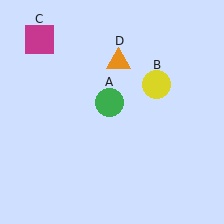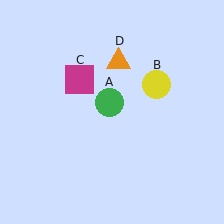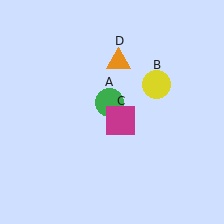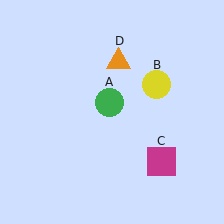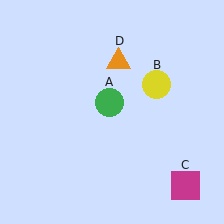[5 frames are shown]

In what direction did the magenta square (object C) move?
The magenta square (object C) moved down and to the right.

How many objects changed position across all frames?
1 object changed position: magenta square (object C).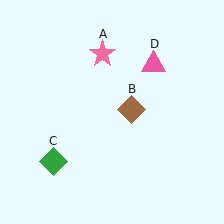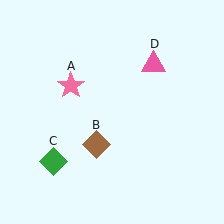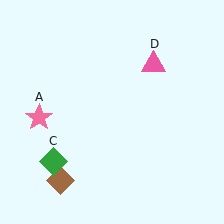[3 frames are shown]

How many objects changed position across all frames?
2 objects changed position: pink star (object A), brown diamond (object B).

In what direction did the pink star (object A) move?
The pink star (object A) moved down and to the left.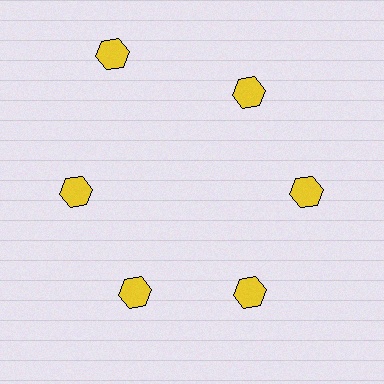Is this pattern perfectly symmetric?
No. The 6 yellow hexagons are arranged in a ring, but one element near the 11 o'clock position is pushed outward from the center, breaking the 6-fold rotational symmetry.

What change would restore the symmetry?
The symmetry would be restored by moving it inward, back onto the ring so that all 6 hexagons sit at equal angles and equal distance from the center.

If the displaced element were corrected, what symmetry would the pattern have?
It would have 6-fold rotational symmetry — the pattern would map onto itself every 60 degrees.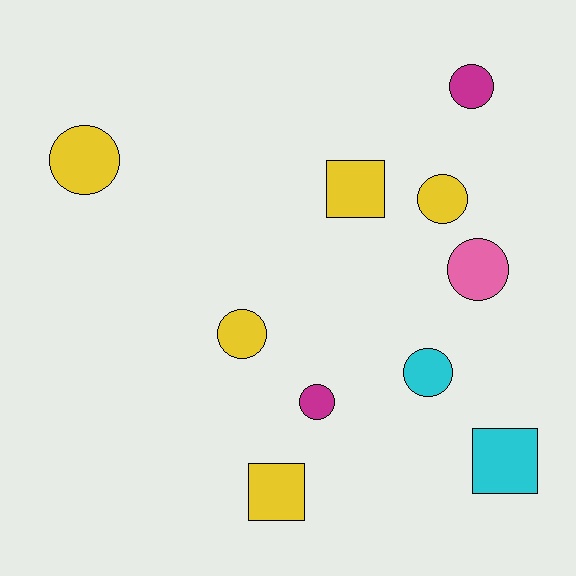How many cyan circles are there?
There is 1 cyan circle.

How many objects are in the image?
There are 10 objects.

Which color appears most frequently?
Yellow, with 5 objects.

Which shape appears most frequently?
Circle, with 7 objects.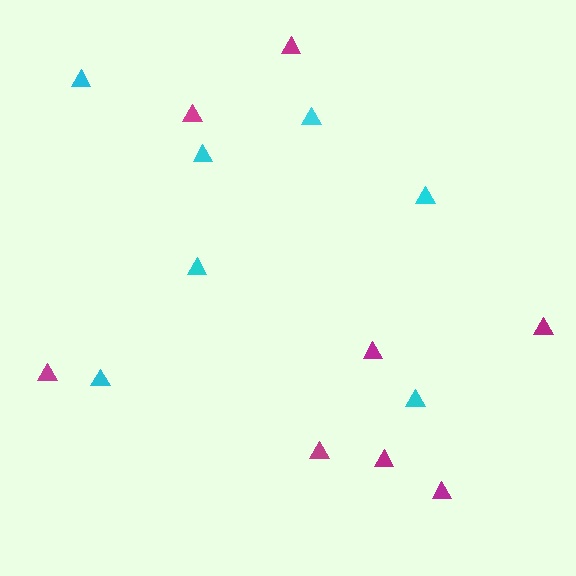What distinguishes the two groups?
There are 2 groups: one group of magenta triangles (8) and one group of cyan triangles (7).